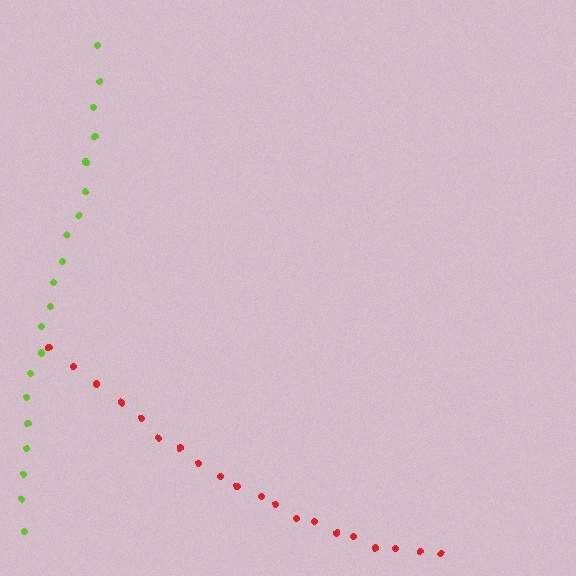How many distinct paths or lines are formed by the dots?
There are 2 distinct paths.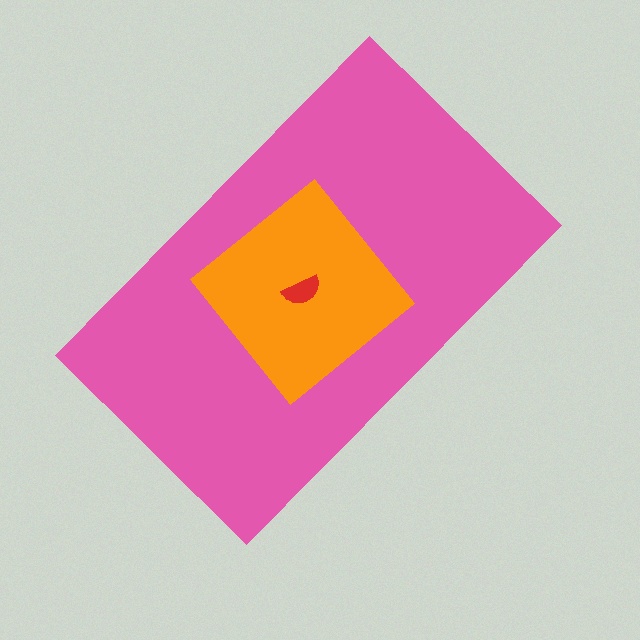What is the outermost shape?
The pink rectangle.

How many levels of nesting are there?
3.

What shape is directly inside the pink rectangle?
The orange diamond.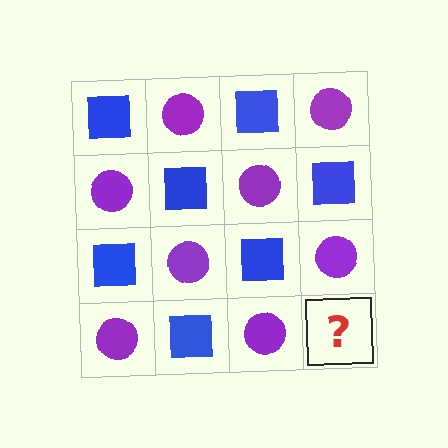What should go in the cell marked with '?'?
The missing cell should contain a blue square.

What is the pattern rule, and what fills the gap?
The rule is that it alternates blue square and purple circle in a checkerboard pattern. The gap should be filled with a blue square.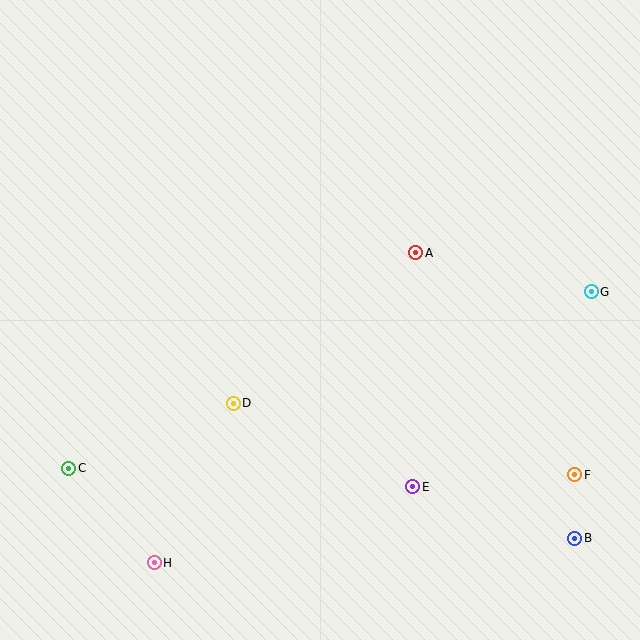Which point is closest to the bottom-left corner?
Point H is closest to the bottom-left corner.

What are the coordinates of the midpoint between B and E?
The midpoint between B and E is at (494, 512).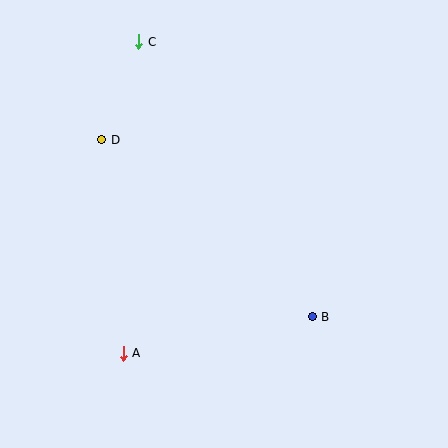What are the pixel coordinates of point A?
Point A is at (123, 353).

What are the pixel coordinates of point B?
Point B is at (312, 317).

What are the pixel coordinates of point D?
Point D is at (102, 140).